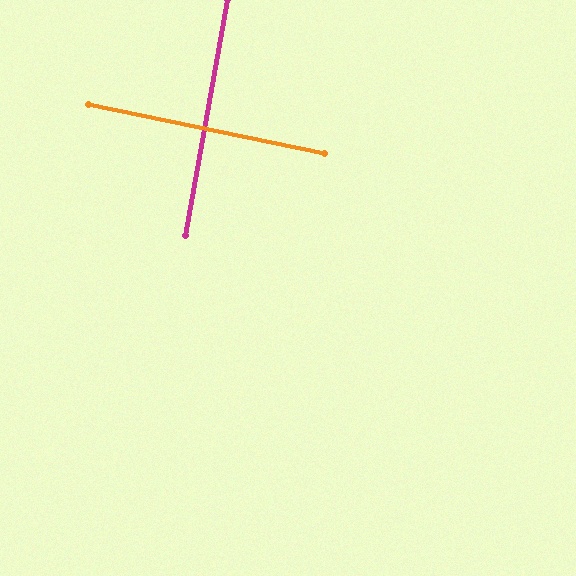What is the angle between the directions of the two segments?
Approximately 88 degrees.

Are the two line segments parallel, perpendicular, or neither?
Perpendicular — they meet at approximately 88°.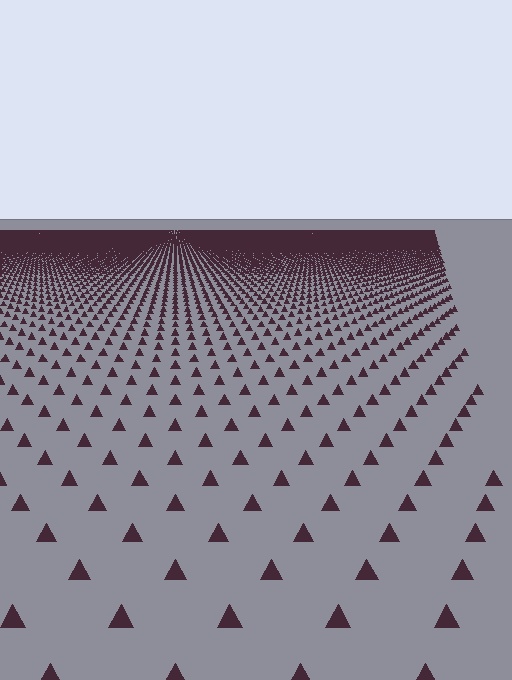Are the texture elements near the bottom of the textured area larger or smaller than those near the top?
Larger. Near the bottom, elements are closer to the viewer and appear at a bigger on-screen size.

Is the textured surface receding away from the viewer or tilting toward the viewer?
The surface is receding away from the viewer. Texture elements get smaller and denser toward the top.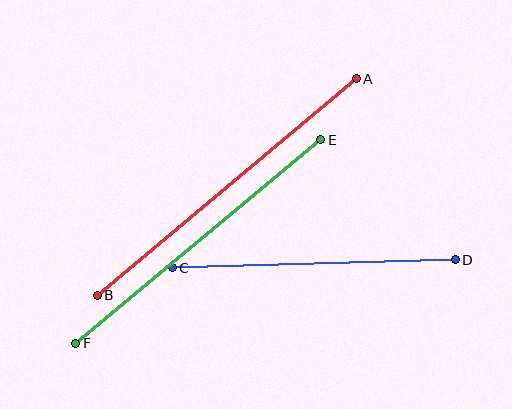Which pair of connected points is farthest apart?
Points A and B are farthest apart.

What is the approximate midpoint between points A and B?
The midpoint is at approximately (227, 187) pixels.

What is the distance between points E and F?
The distance is approximately 318 pixels.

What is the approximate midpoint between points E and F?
The midpoint is at approximately (198, 242) pixels.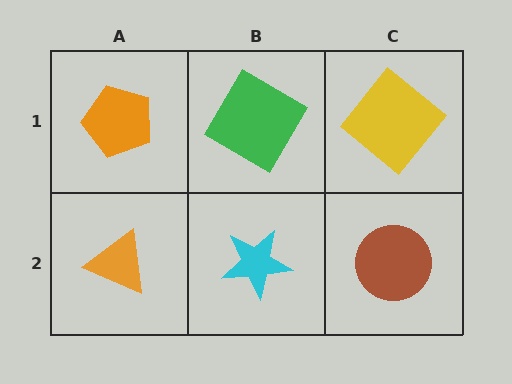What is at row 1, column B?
A green diamond.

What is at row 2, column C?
A brown circle.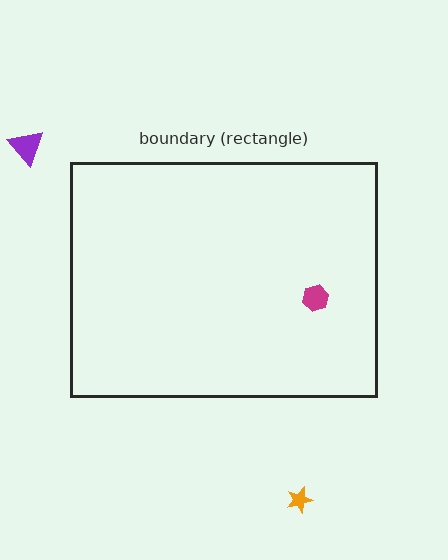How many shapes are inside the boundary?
1 inside, 2 outside.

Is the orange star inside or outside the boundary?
Outside.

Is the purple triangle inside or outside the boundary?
Outside.